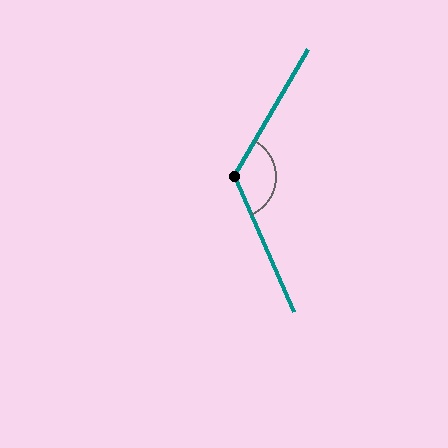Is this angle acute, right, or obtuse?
It is obtuse.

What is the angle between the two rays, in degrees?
Approximately 126 degrees.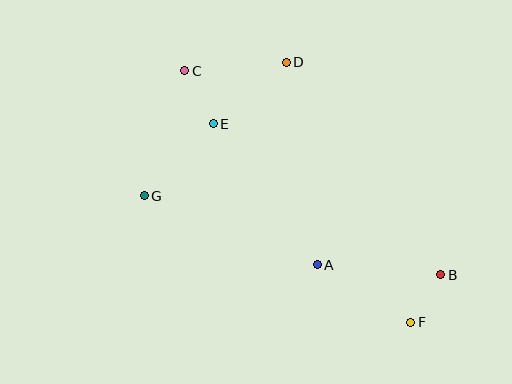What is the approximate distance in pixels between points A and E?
The distance between A and E is approximately 175 pixels.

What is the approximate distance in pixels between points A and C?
The distance between A and C is approximately 235 pixels.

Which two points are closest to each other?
Points B and F are closest to each other.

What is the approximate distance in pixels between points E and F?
The distance between E and F is approximately 280 pixels.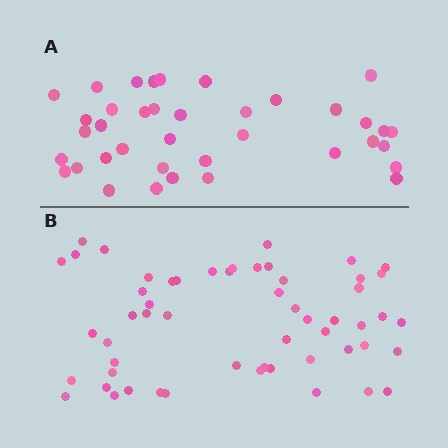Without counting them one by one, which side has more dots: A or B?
Region B (the bottom region) has more dots.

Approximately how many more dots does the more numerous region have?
Region B has approximately 15 more dots than region A.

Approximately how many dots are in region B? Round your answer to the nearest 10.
About 60 dots. (The exact count is 55, which rounds to 60.)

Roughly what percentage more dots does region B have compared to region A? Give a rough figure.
About 45% more.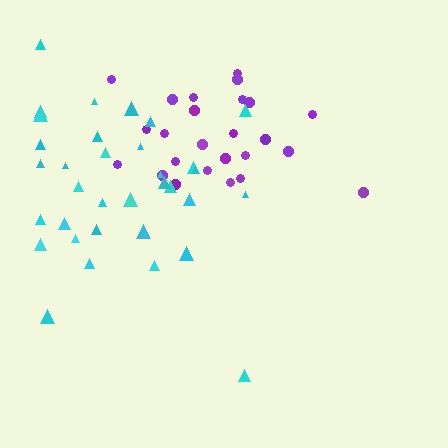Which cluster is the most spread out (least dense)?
Purple.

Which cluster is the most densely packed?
Cyan.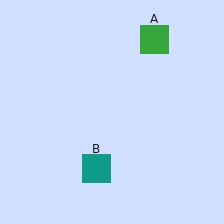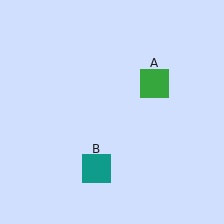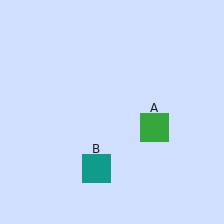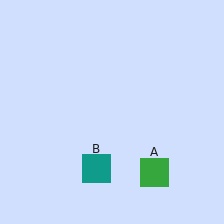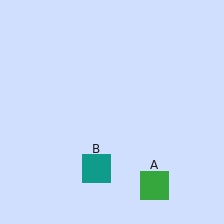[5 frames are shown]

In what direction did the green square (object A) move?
The green square (object A) moved down.